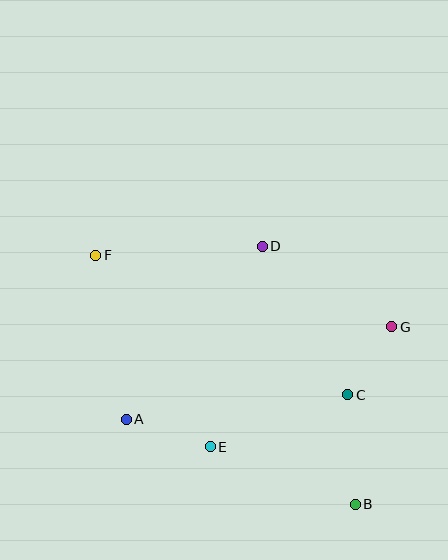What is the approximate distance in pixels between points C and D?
The distance between C and D is approximately 171 pixels.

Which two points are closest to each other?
Points C and G are closest to each other.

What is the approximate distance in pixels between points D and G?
The distance between D and G is approximately 153 pixels.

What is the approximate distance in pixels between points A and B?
The distance between A and B is approximately 244 pixels.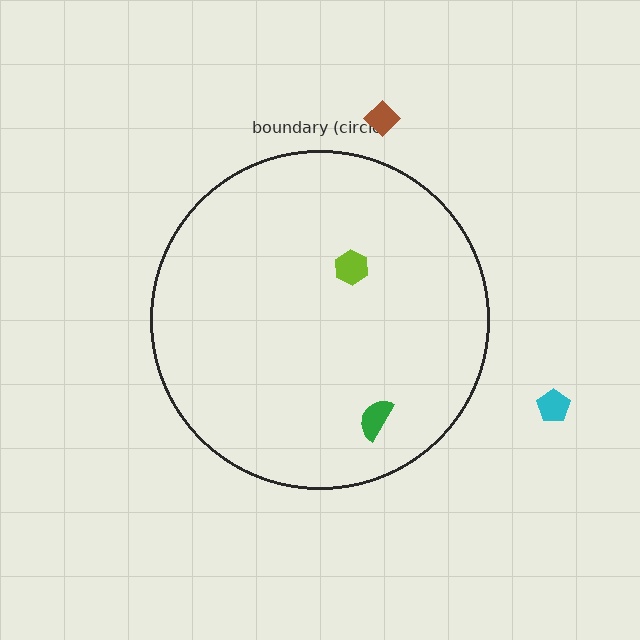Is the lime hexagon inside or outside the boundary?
Inside.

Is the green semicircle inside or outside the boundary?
Inside.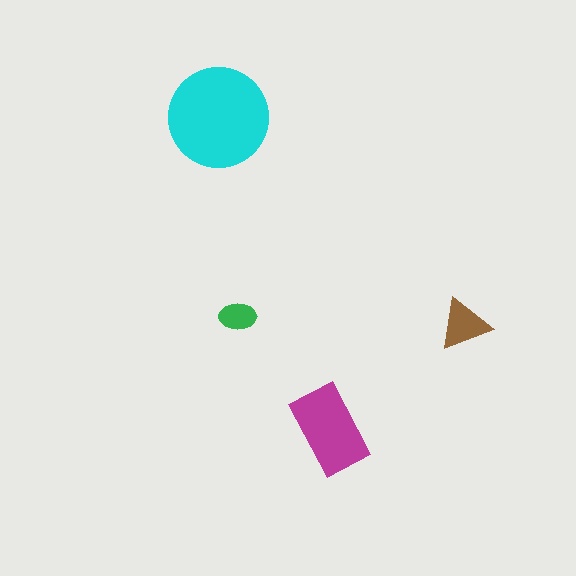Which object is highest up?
The cyan circle is topmost.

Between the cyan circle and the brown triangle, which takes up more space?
The cyan circle.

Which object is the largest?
The cyan circle.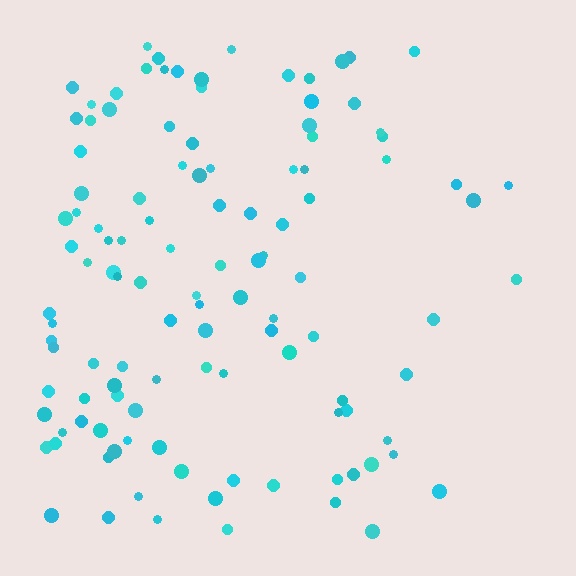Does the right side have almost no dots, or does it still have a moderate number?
Still a moderate number, just noticeably fewer than the left.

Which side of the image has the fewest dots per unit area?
The right.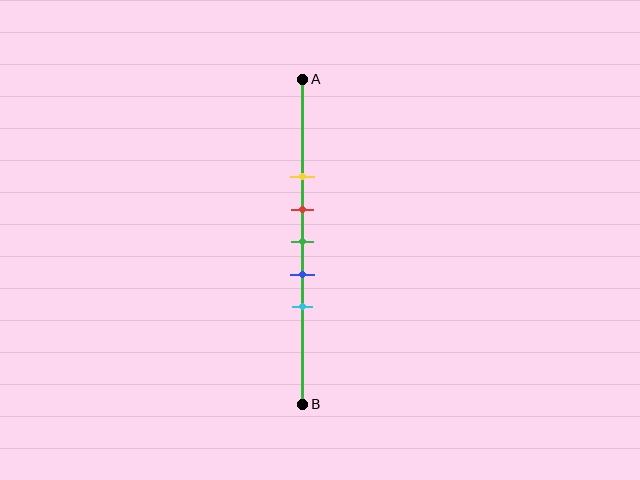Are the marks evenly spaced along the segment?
Yes, the marks are approximately evenly spaced.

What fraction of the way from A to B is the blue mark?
The blue mark is approximately 60% (0.6) of the way from A to B.